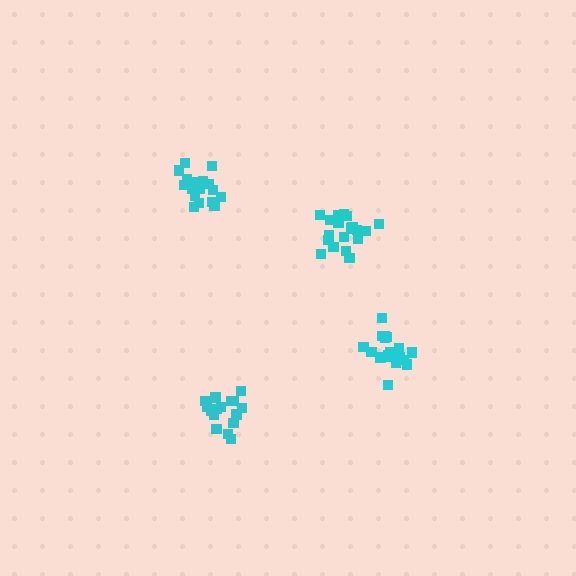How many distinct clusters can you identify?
There are 4 distinct clusters.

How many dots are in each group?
Group 1: 21 dots, Group 2: 17 dots, Group 3: 16 dots, Group 4: 19 dots (73 total).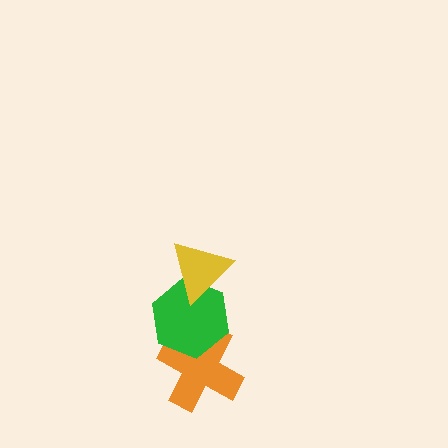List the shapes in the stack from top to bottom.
From top to bottom: the yellow triangle, the green hexagon, the orange cross.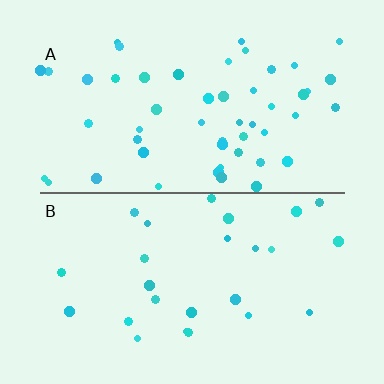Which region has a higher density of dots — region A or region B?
A (the top).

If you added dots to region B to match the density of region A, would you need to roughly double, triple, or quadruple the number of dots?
Approximately double.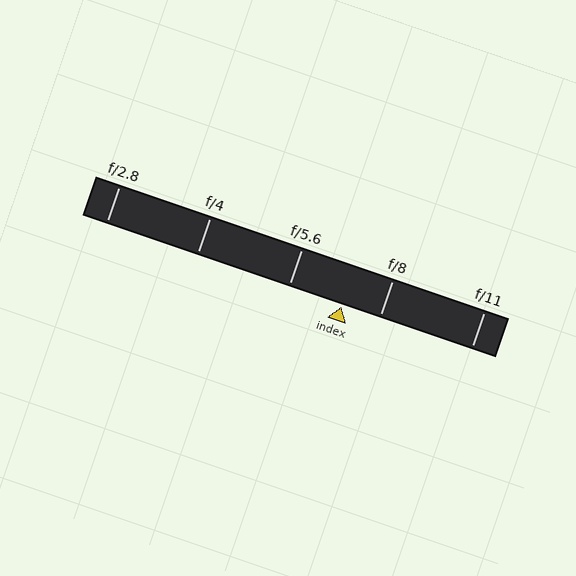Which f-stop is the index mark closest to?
The index mark is closest to f/8.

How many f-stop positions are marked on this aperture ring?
There are 5 f-stop positions marked.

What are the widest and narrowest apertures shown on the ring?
The widest aperture shown is f/2.8 and the narrowest is f/11.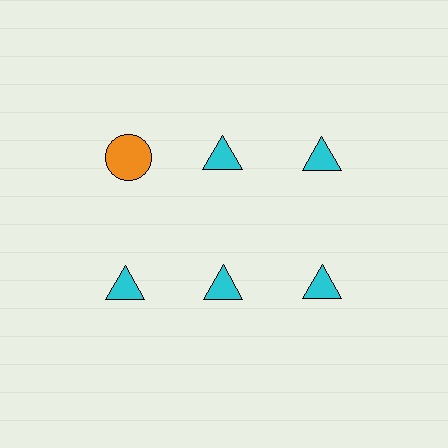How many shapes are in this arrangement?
There are 6 shapes arranged in a grid pattern.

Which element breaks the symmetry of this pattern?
The orange circle in the top row, leftmost column breaks the symmetry. All other shapes are cyan triangles.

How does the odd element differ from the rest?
It differs in both color (orange instead of cyan) and shape (circle instead of triangle).